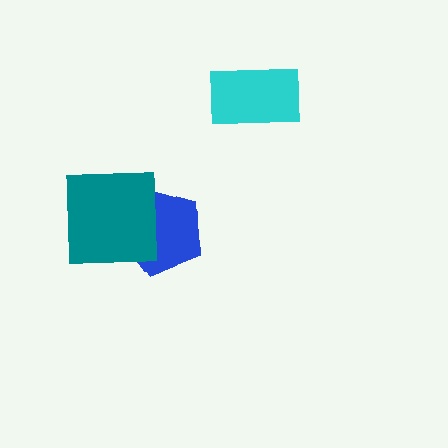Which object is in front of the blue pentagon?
The teal square is in front of the blue pentagon.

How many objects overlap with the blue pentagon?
1 object overlaps with the blue pentagon.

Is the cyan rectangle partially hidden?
No, no other shape covers it.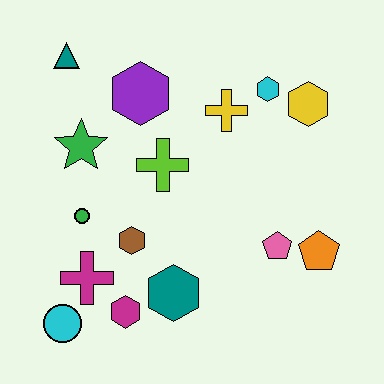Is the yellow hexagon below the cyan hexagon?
Yes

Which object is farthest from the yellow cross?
The cyan circle is farthest from the yellow cross.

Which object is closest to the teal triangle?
The purple hexagon is closest to the teal triangle.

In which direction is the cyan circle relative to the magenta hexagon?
The cyan circle is to the left of the magenta hexagon.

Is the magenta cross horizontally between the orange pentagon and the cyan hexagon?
No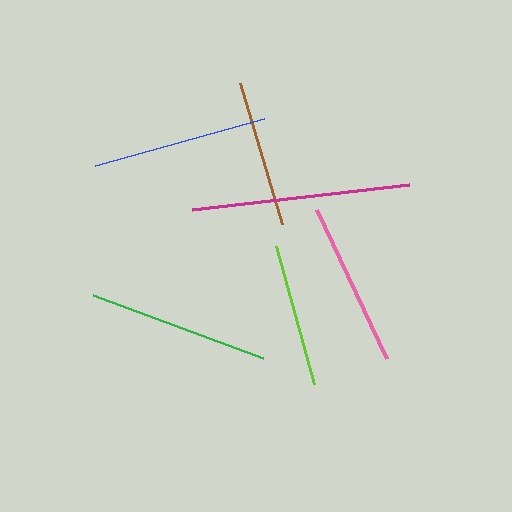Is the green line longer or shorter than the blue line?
The green line is longer than the blue line.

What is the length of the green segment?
The green segment is approximately 181 pixels long.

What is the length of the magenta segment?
The magenta segment is approximately 219 pixels long.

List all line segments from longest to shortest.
From longest to shortest: magenta, green, blue, pink, brown, lime.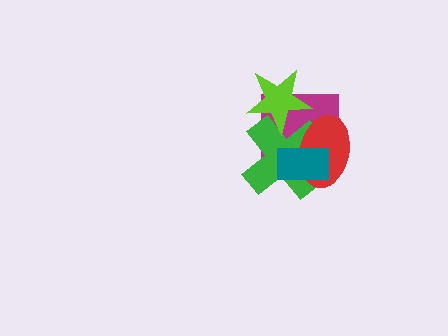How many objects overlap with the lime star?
2 objects overlap with the lime star.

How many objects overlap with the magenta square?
4 objects overlap with the magenta square.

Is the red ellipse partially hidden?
Yes, it is partially covered by another shape.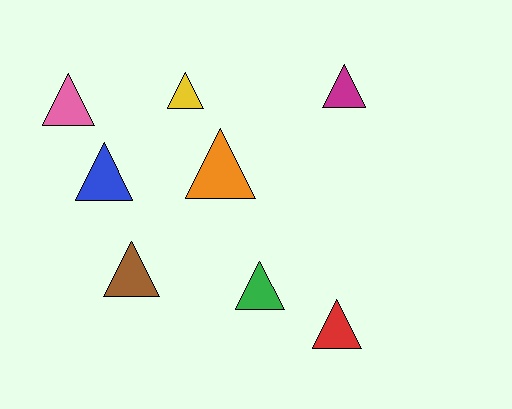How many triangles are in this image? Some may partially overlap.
There are 8 triangles.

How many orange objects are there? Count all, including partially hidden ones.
There is 1 orange object.